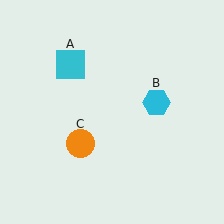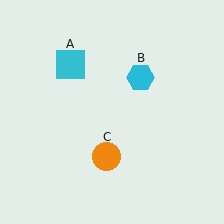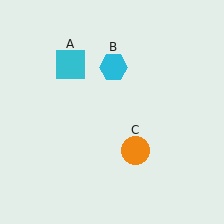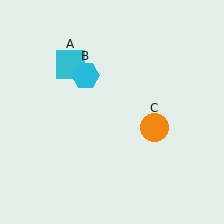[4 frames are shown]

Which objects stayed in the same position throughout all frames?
Cyan square (object A) remained stationary.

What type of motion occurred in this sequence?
The cyan hexagon (object B), orange circle (object C) rotated counterclockwise around the center of the scene.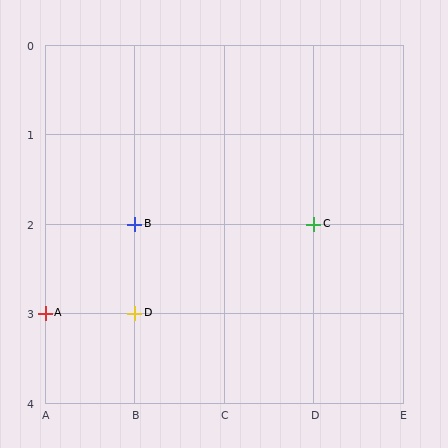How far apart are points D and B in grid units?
Points D and B are 1 row apart.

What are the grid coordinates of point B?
Point B is at grid coordinates (B, 2).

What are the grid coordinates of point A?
Point A is at grid coordinates (A, 3).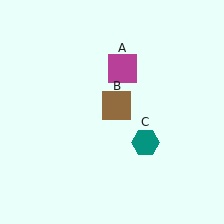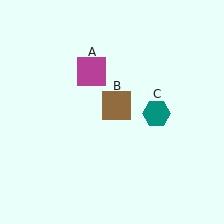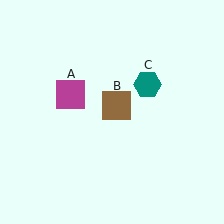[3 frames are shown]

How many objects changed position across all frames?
2 objects changed position: magenta square (object A), teal hexagon (object C).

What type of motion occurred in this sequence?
The magenta square (object A), teal hexagon (object C) rotated counterclockwise around the center of the scene.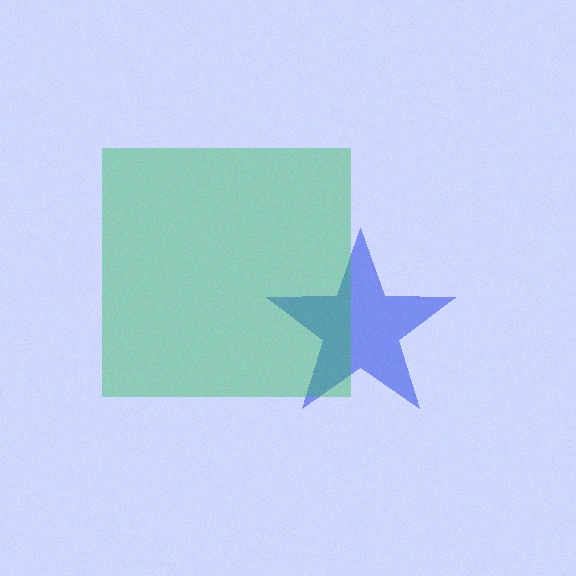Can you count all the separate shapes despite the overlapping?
Yes, there are 2 separate shapes.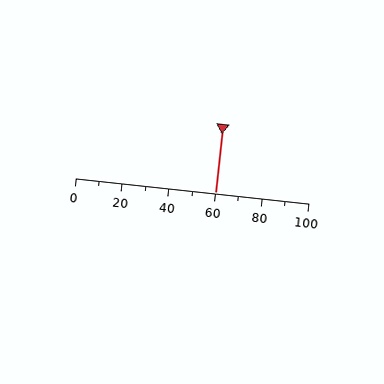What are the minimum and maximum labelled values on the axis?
The axis runs from 0 to 100.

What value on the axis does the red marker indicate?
The marker indicates approximately 60.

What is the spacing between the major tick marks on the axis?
The major ticks are spaced 20 apart.